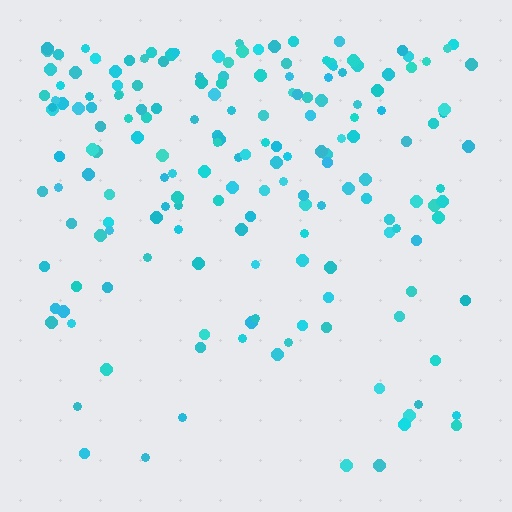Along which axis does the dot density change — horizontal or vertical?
Vertical.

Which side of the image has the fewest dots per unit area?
The bottom.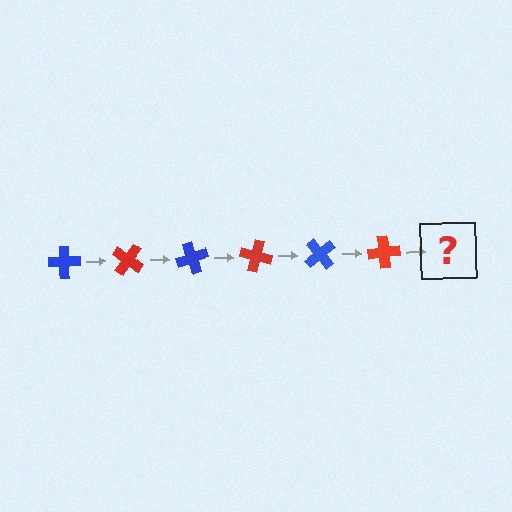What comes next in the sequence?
The next element should be a blue cross, rotated 210 degrees from the start.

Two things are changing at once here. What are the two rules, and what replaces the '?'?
The two rules are that it rotates 35 degrees each step and the color cycles through blue and red. The '?' should be a blue cross, rotated 210 degrees from the start.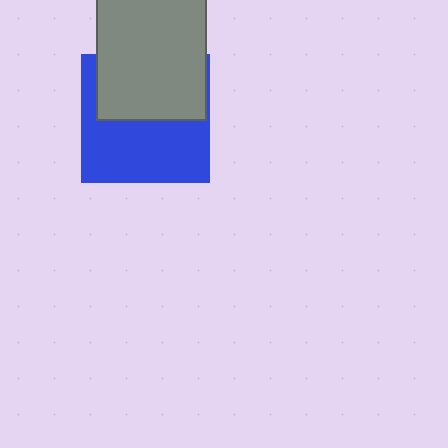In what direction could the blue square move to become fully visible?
The blue square could move down. That would shift it out from behind the gray rectangle entirely.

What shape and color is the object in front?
The object in front is a gray rectangle.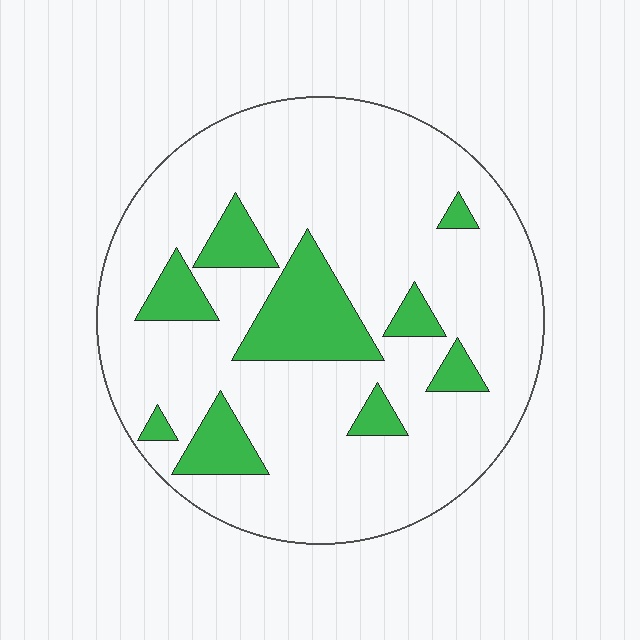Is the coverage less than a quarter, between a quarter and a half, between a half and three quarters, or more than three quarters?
Less than a quarter.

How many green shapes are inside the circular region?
9.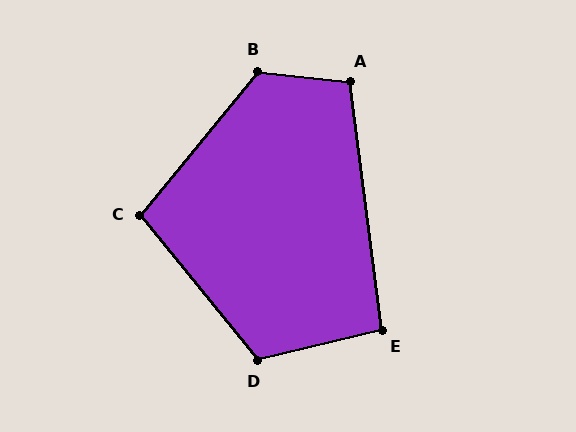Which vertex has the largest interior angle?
B, at approximately 123 degrees.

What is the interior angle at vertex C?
Approximately 102 degrees (obtuse).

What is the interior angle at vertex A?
Approximately 104 degrees (obtuse).